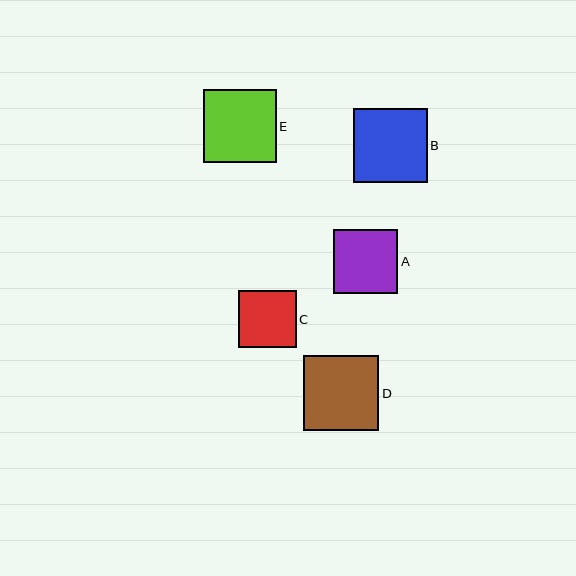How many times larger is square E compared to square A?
Square E is approximately 1.1 times the size of square A.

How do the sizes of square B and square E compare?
Square B and square E are approximately the same size.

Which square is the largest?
Square D is the largest with a size of approximately 75 pixels.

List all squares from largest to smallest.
From largest to smallest: D, B, E, A, C.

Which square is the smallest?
Square C is the smallest with a size of approximately 57 pixels.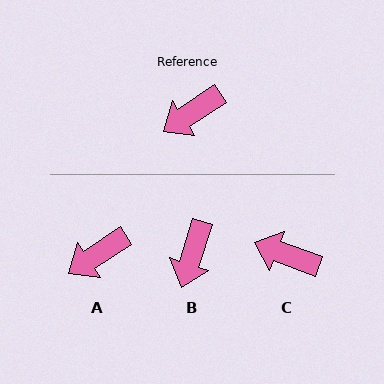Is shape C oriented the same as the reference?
No, it is off by about 54 degrees.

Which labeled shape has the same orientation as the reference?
A.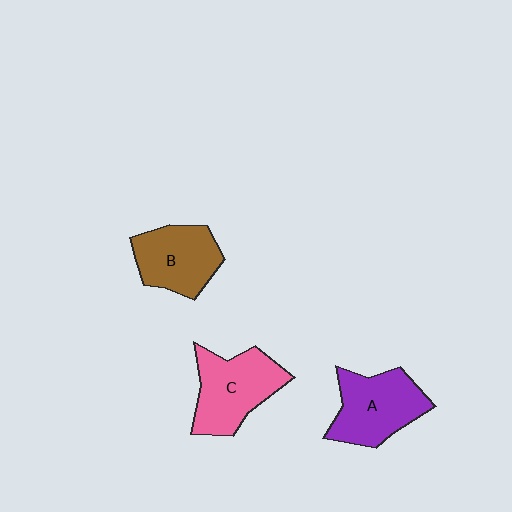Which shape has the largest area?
Shape C (pink).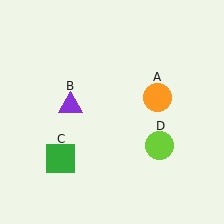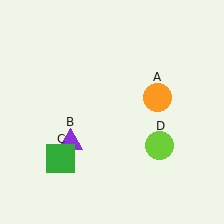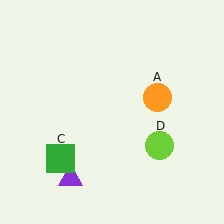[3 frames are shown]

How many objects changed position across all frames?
1 object changed position: purple triangle (object B).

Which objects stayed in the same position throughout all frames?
Orange circle (object A) and green square (object C) and lime circle (object D) remained stationary.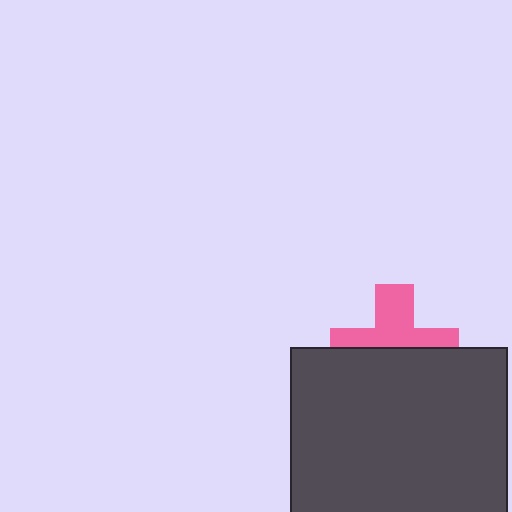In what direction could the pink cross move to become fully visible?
The pink cross could move up. That would shift it out from behind the dark gray square entirely.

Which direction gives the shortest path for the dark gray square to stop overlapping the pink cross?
Moving down gives the shortest separation.